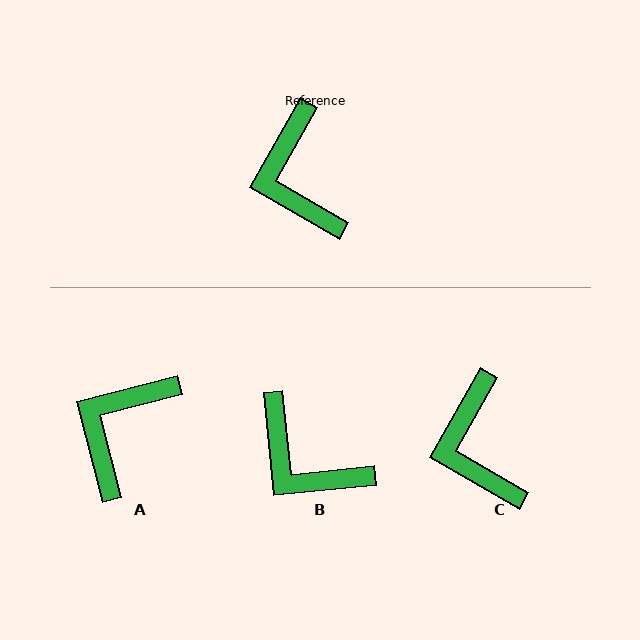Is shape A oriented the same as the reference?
No, it is off by about 46 degrees.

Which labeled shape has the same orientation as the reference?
C.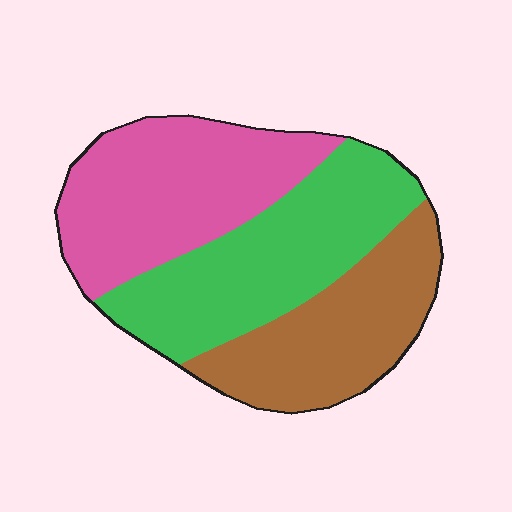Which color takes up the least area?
Brown, at roughly 30%.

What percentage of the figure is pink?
Pink covers around 35% of the figure.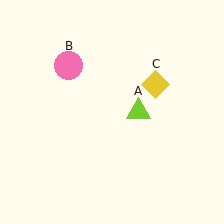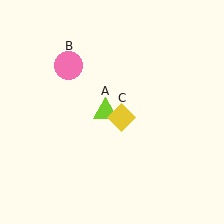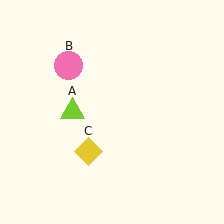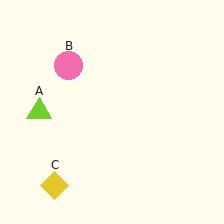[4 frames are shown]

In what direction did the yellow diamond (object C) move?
The yellow diamond (object C) moved down and to the left.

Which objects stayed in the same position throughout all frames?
Pink circle (object B) remained stationary.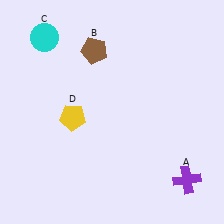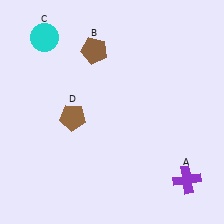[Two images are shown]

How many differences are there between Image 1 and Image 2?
There is 1 difference between the two images.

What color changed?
The pentagon (D) changed from yellow in Image 1 to brown in Image 2.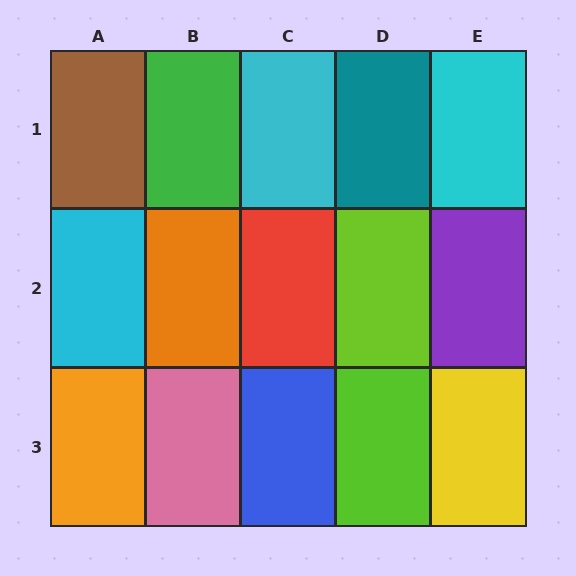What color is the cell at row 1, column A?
Brown.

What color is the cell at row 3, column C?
Blue.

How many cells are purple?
1 cell is purple.